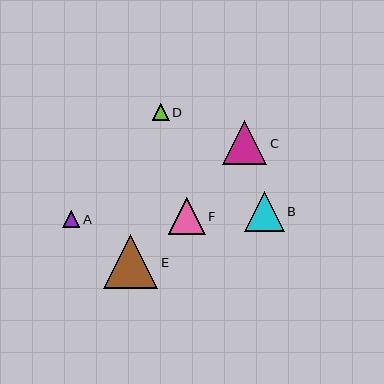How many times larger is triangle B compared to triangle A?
Triangle B is approximately 2.4 times the size of triangle A.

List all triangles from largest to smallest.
From largest to smallest: E, C, B, F, A, D.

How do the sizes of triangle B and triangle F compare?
Triangle B and triangle F are approximately the same size.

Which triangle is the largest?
Triangle E is the largest with a size of approximately 54 pixels.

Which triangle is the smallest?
Triangle D is the smallest with a size of approximately 16 pixels.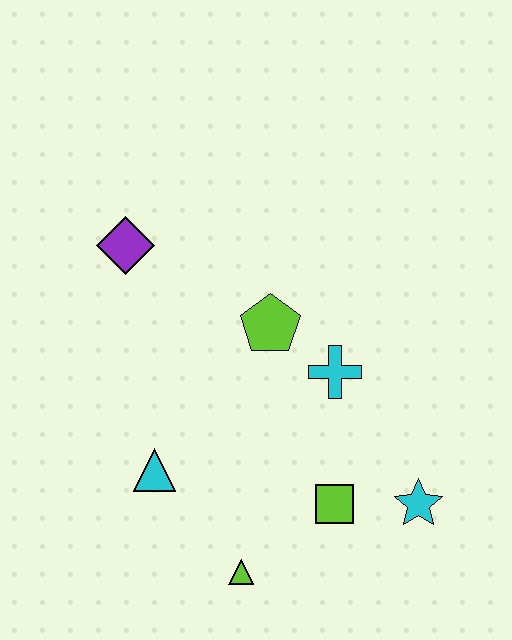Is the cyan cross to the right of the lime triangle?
Yes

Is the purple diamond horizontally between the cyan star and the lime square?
No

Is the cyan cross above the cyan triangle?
Yes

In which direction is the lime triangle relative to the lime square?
The lime triangle is to the left of the lime square.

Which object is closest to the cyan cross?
The lime pentagon is closest to the cyan cross.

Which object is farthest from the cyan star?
The purple diamond is farthest from the cyan star.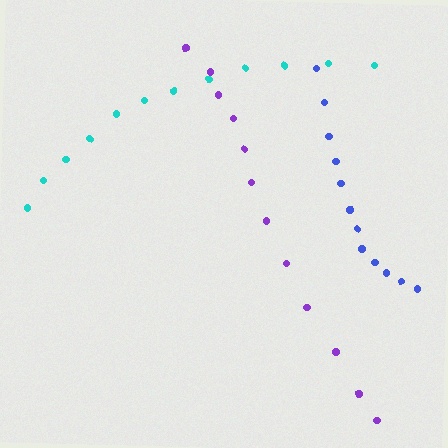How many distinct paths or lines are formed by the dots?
There are 3 distinct paths.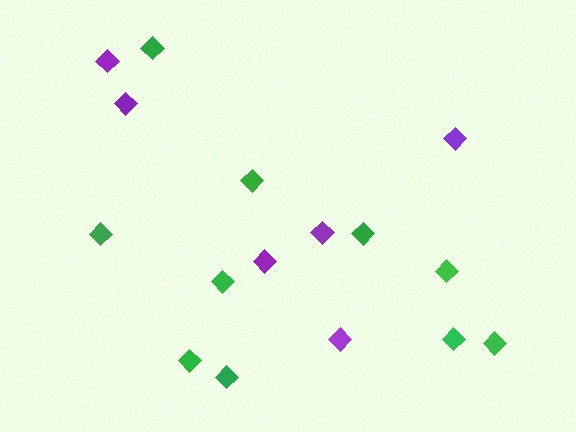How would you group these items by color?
There are 2 groups: one group of purple diamonds (6) and one group of green diamonds (10).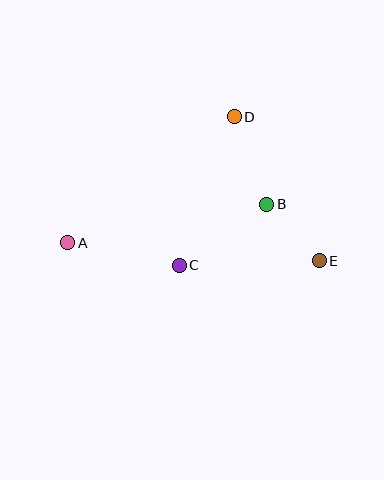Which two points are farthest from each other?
Points A and E are farthest from each other.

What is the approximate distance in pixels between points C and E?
The distance between C and E is approximately 140 pixels.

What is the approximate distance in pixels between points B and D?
The distance between B and D is approximately 93 pixels.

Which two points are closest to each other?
Points B and E are closest to each other.